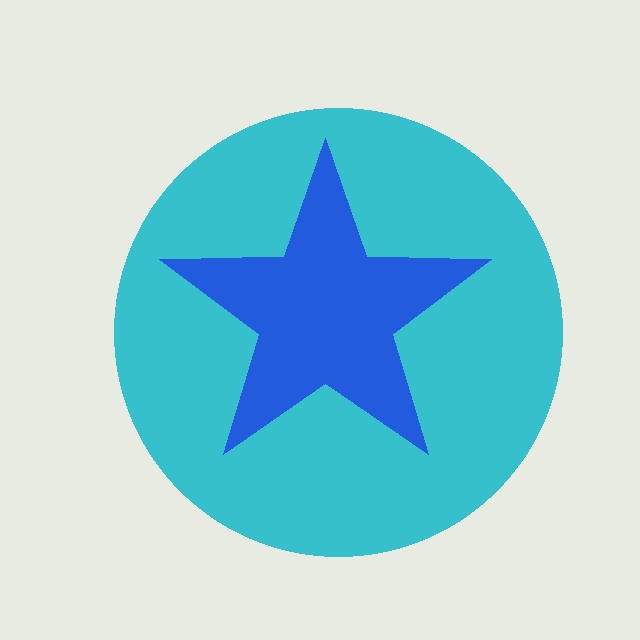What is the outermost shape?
The cyan circle.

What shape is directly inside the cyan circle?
The blue star.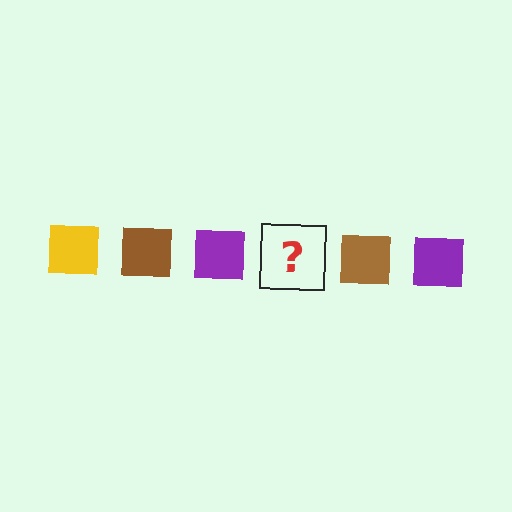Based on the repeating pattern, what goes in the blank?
The blank should be a yellow square.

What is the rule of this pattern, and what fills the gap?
The rule is that the pattern cycles through yellow, brown, purple squares. The gap should be filled with a yellow square.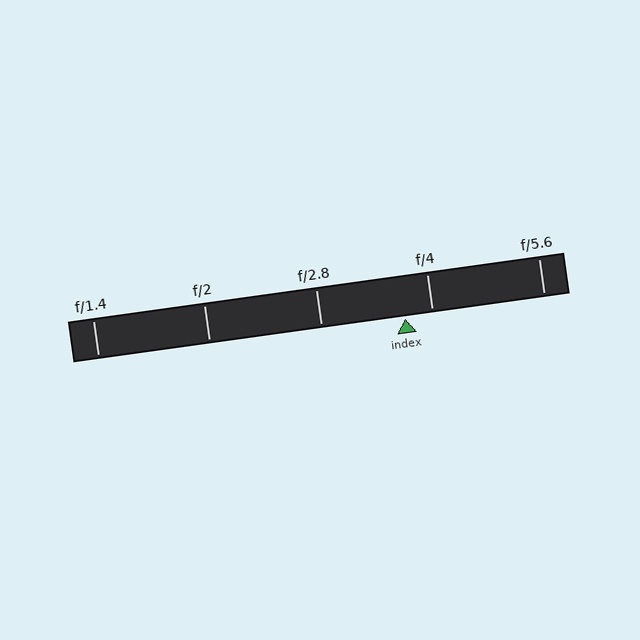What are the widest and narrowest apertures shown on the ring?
The widest aperture shown is f/1.4 and the narrowest is f/5.6.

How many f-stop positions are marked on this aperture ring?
There are 5 f-stop positions marked.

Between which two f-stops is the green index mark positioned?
The index mark is between f/2.8 and f/4.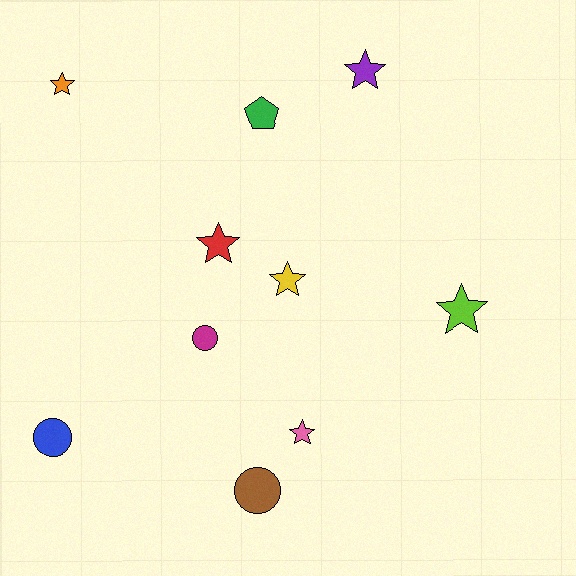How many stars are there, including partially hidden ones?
There are 6 stars.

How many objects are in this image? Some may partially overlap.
There are 10 objects.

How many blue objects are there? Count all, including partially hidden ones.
There is 1 blue object.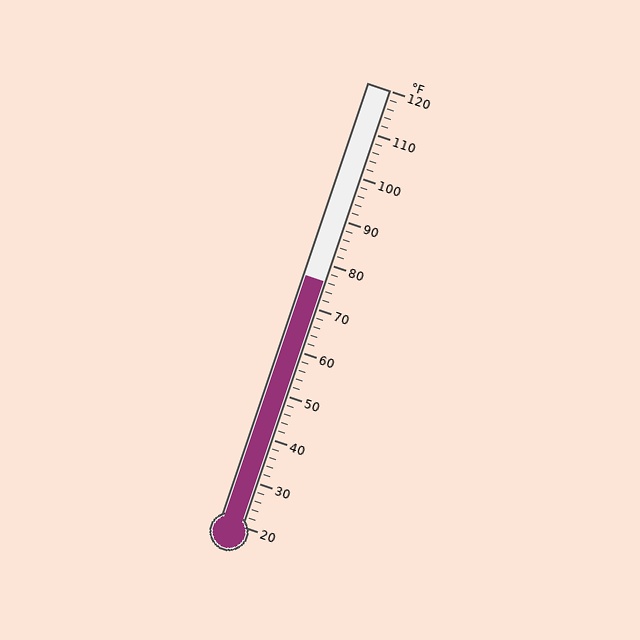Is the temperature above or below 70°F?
The temperature is above 70°F.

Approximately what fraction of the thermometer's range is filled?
The thermometer is filled to approximately 55% of its range.